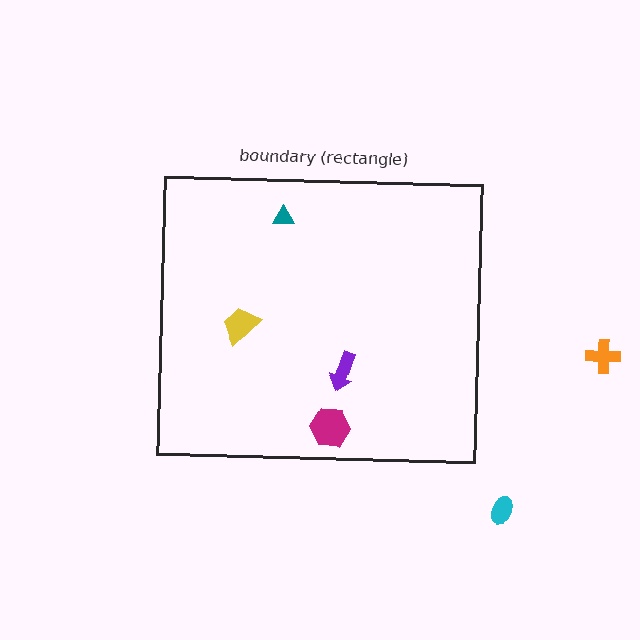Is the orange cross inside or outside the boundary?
Outside.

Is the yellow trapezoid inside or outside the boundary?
Inside.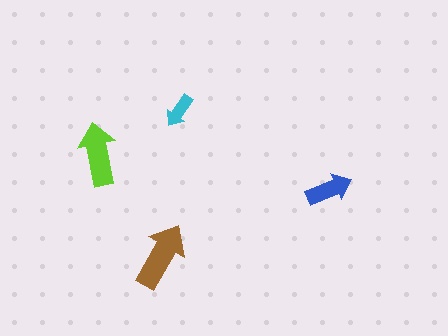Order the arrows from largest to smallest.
the brown one, the lime one, the blue one, the cyan one.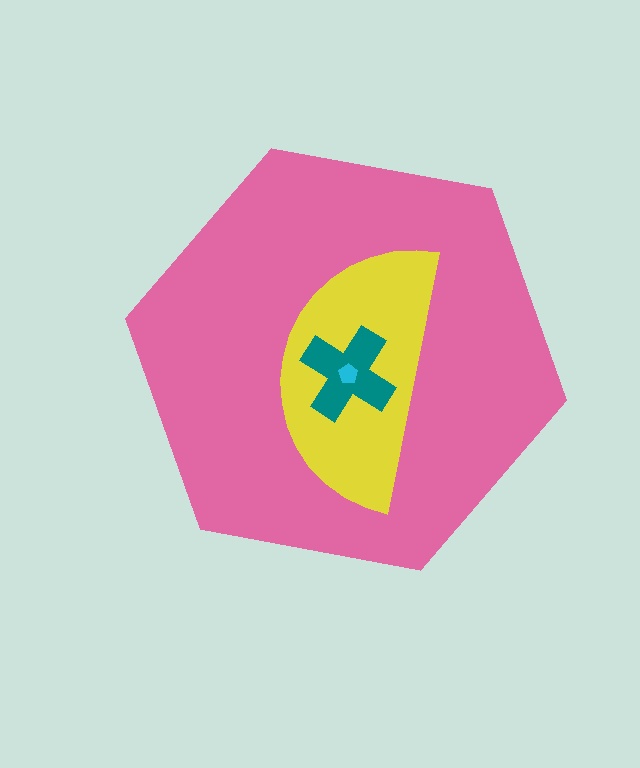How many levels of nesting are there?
4.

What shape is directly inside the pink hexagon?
The yellow semicircle.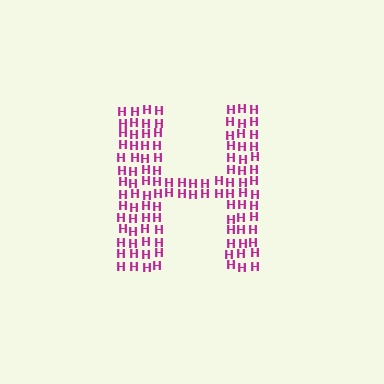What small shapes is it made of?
It is made of small letter H's.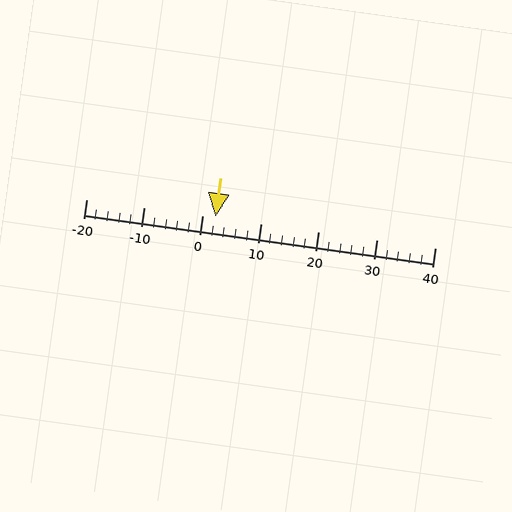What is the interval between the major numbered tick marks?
The major tick marks are spaced 10 units apart.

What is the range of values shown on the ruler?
The ruler shows values from -20 to 40.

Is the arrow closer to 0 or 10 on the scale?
The arrow is closer to 0.